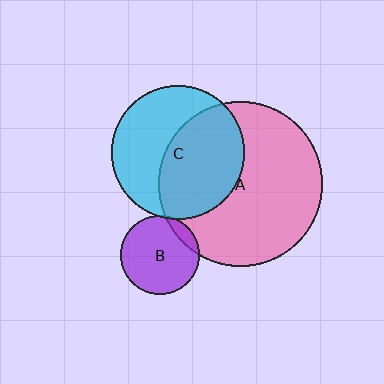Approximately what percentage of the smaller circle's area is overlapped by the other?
Approximately 10%.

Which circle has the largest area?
Circle A (pink).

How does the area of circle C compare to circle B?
Approximately 2.9 times.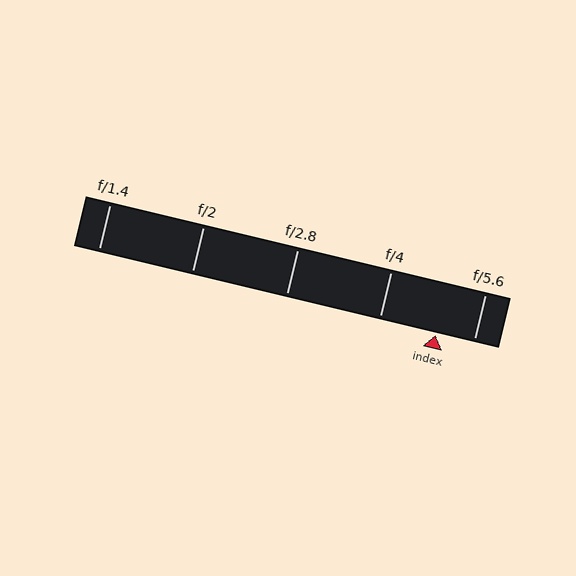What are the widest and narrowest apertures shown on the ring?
The widest aperture shown is f/1.4 and the narrowest is f/5.6.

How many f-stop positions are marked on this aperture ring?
There are 5 f-stop positions marked.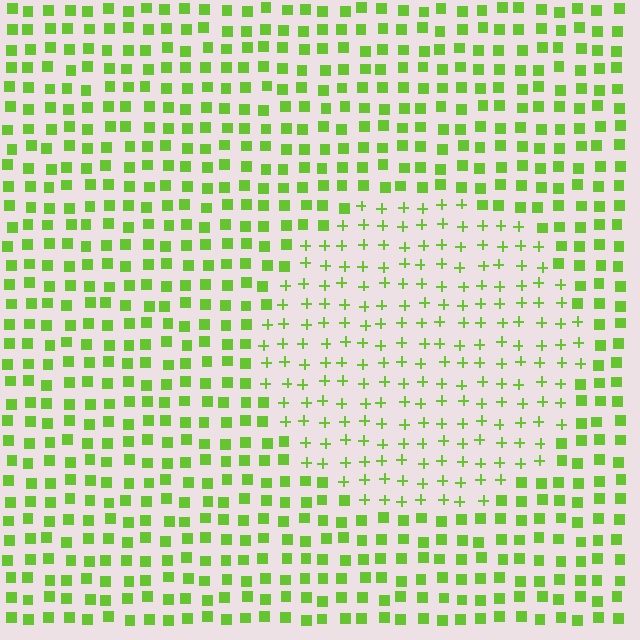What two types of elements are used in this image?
The image uses plus signs inside the circle region and squares outside it.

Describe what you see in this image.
The image is filled with small lime elements arranged in a uniform grid. A circle-shaped region contains plus signs, while the surrounding area contains squares. The boundary is defined purely by the change in element shape.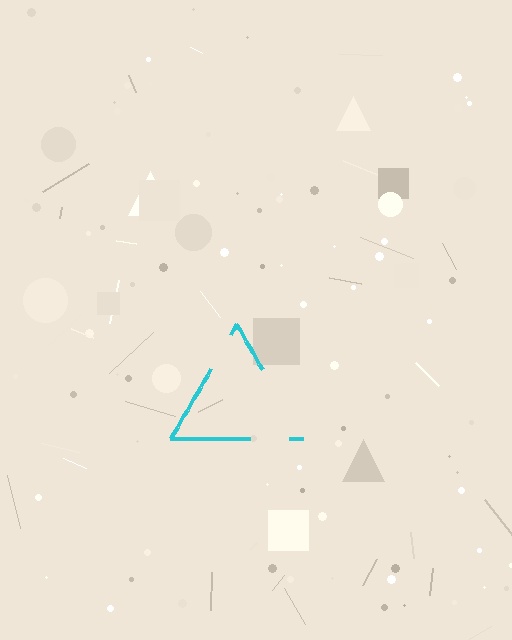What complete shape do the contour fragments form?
The contour fragments form a triangle.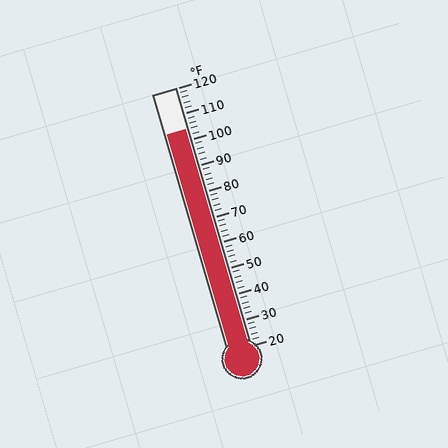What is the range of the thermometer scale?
The thermometer scale ranges from 20°F to 120°F.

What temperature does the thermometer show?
The thermometer shows approximately 104°F.